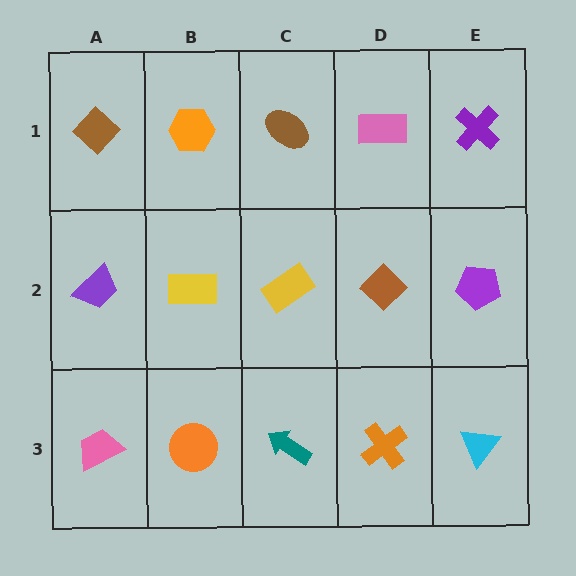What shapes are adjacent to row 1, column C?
A yellow rectangle (row 2, column C), an orange hexagon (row 1, column B), a pink rectangle (row 1, column D).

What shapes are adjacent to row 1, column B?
A yellow rectangle (row 2, column B), a brown diamond (row 1, column A), a brown ellipse (row 1, column C).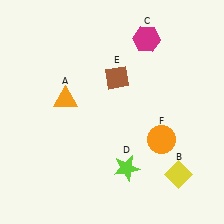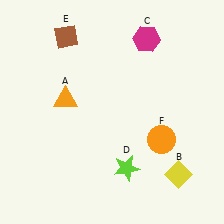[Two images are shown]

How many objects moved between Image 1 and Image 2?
1 object moved between the two images.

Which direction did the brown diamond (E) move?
The brown diamond (E) moved left.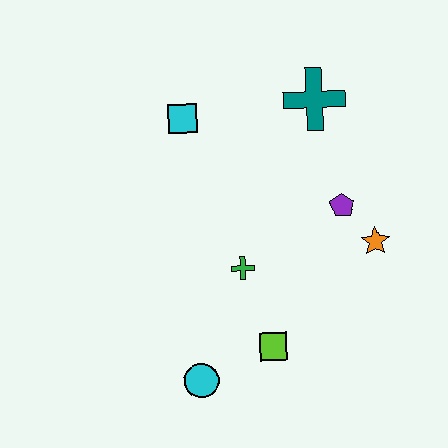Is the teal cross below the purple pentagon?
No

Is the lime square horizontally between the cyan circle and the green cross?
No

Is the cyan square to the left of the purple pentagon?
Yes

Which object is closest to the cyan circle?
The lime square is closest to the cyan circle.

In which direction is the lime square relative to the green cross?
The lime square is below the green cross.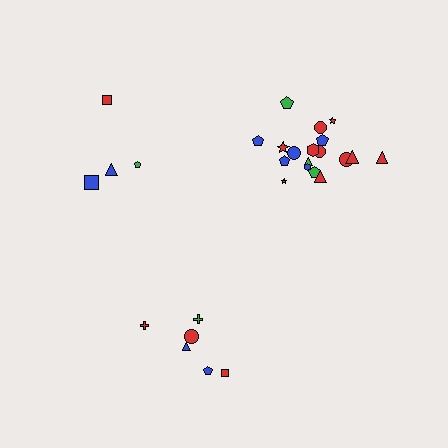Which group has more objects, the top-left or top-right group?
The top-right group.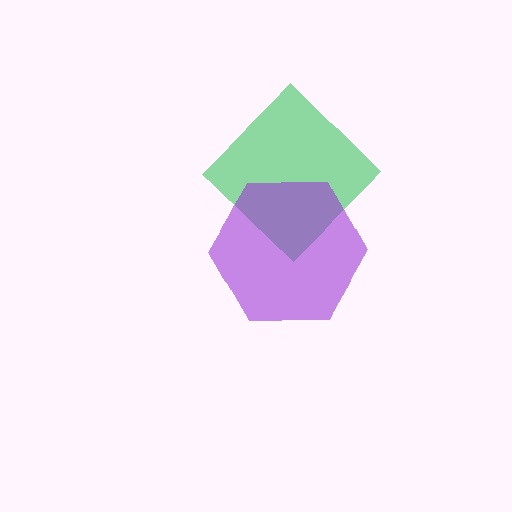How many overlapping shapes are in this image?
There are 2 overlapping shapes in the image.